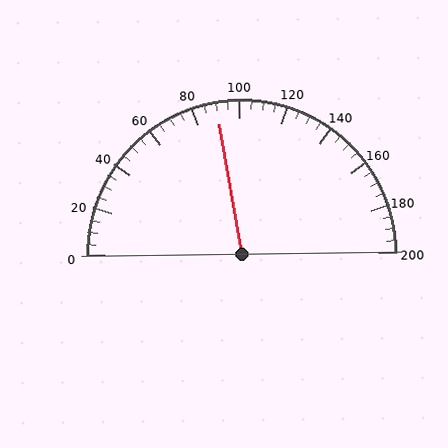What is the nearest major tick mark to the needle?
The nearest major tick mark is 80.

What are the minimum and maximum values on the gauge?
The gauge ranges from 0 to 200.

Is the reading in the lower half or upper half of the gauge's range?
The reading is in the lower half of the range (0 to 200).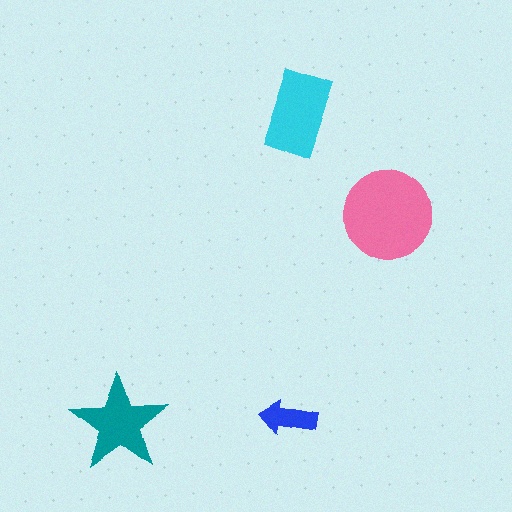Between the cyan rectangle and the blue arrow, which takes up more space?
The cyan rectangle.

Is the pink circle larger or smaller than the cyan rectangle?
Larger.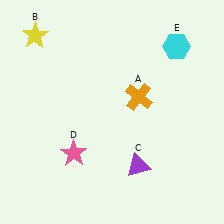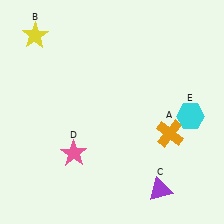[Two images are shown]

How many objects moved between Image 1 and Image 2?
3 objects moved between the two images.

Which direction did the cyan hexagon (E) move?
The cyan hexagon (E) moved down.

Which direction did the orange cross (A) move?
The orange cross (A) moved down.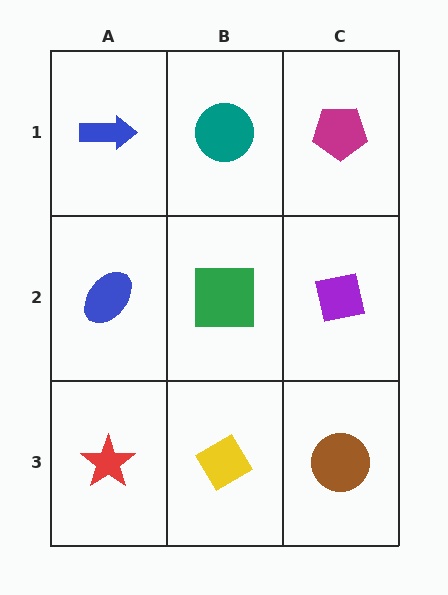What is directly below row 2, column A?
A red star.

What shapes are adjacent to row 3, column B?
A green square (row 2, column B), a red star (row 3, column A), a brown circle (row 3, column C).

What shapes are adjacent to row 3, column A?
A blue ellipse (row 2, column A), a yellow diamond (row 3, column B).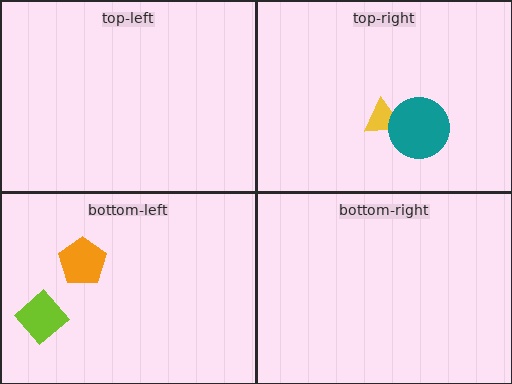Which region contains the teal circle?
The top-right region.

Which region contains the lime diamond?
The bottom-left region.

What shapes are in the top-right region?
The yellow triangle, the teal circle.